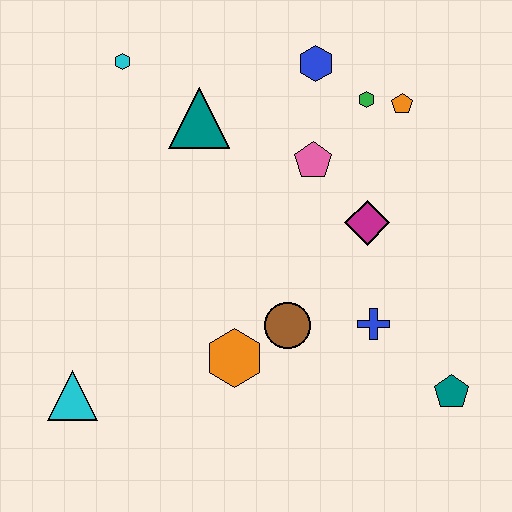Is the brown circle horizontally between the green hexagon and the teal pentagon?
No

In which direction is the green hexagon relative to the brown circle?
The green hexagon is above the brown circle.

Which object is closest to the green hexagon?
The orange pentagon is closest to the green hexagon.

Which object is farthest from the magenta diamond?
The cyan triangle is farthest from the magenta diamond.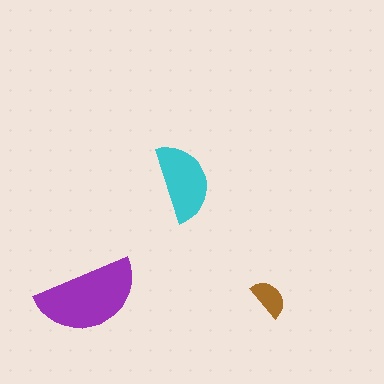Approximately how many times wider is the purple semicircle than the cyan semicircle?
About 1.5 times wider.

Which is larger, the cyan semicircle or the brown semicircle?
The cyan one.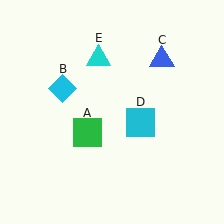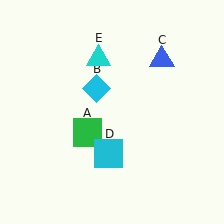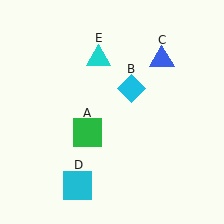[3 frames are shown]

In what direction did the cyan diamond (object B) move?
The cyan diamond (object B) moved right.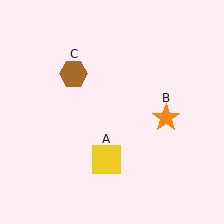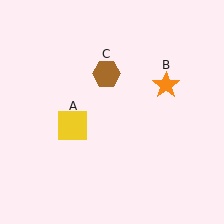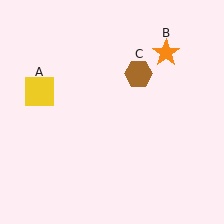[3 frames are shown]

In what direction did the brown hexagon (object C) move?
The brown hexagon (object C) moved right.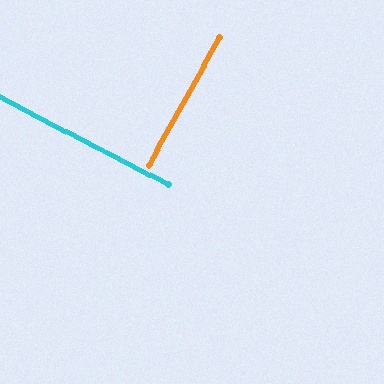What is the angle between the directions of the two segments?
Approximately 89 degrees.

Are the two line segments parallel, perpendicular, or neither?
Perpendicular — they meet at approximately 89°.